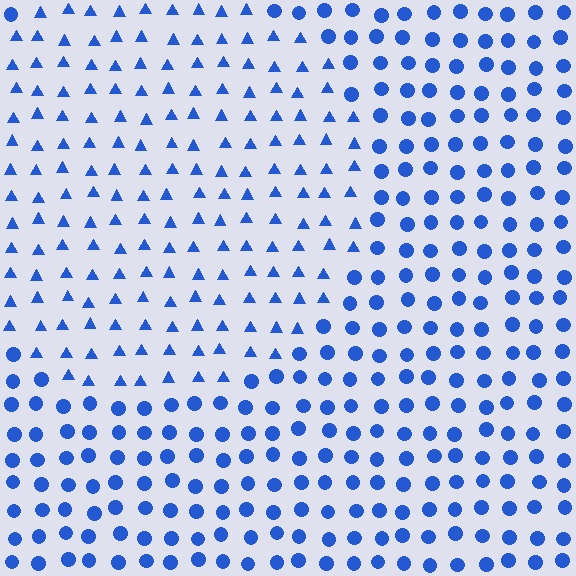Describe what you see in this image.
The image is filled with small blue elements arranged in a uniform grid. A circle-shaped region contains triangles, while the surrounding area contains circles. The boundary is defined purely by the change in element shape.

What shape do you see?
I see a circle.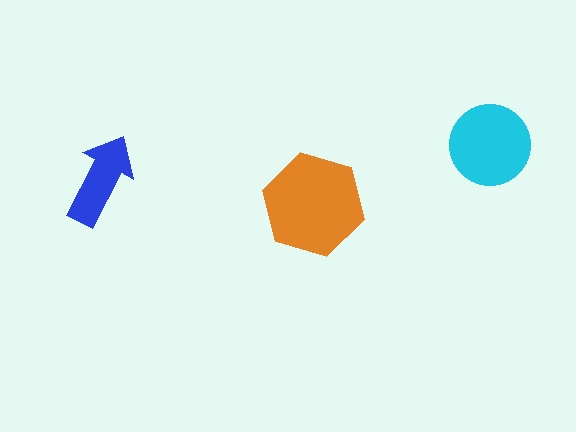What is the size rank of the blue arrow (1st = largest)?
3rd.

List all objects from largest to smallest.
The orange hexagon, the cyan circle, the blue arrow.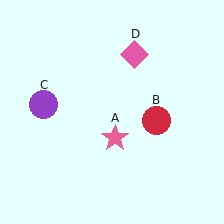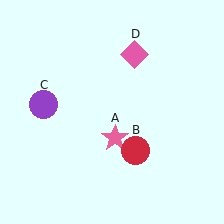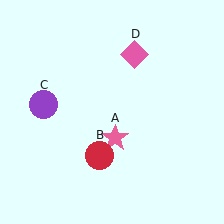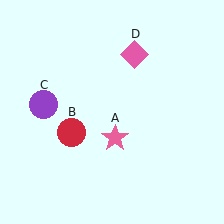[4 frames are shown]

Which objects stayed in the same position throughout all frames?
Pink star (object A) and purple circle (object C) and pink diamond (object D) remained stationary.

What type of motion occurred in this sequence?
The red circle (object B) rotated clockwise around the center of the scene.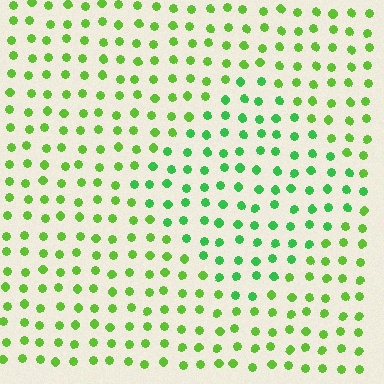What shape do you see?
I see a diamond.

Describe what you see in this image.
The image is filled with small lime elements in a uniform arrangement. A diamond-shaped region is visible where the elements are tinted to a slightly different hue, forming a subtle color boundary.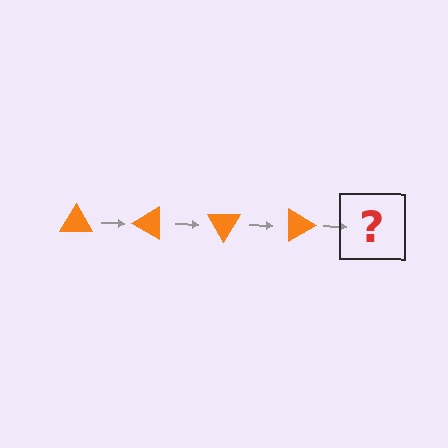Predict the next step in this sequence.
The next step is an orange triangle rotated 120 degrees.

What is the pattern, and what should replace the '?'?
The pattern is that the triangle rotates 30 degrees each step. The '?' should be an orange triangle rotated 120 degrees.